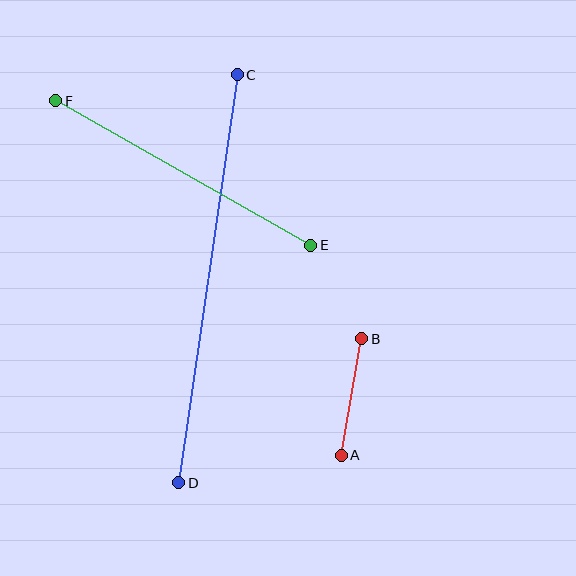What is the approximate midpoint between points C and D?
The midpoint is at approximately (208, 279) pixels.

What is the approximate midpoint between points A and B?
The midpoint is at approximately (351, 397) pixels.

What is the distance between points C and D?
The distance is approximately 412 pixels.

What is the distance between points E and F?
The distance is approximately 293 pixels.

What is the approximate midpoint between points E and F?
The midpoint is at approximately (183, 173) pixels.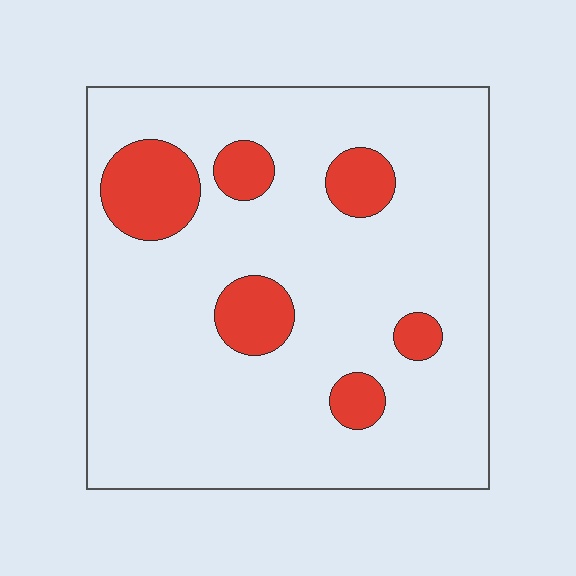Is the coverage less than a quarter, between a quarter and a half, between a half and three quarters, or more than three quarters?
Less than a quarter.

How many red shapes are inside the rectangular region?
6.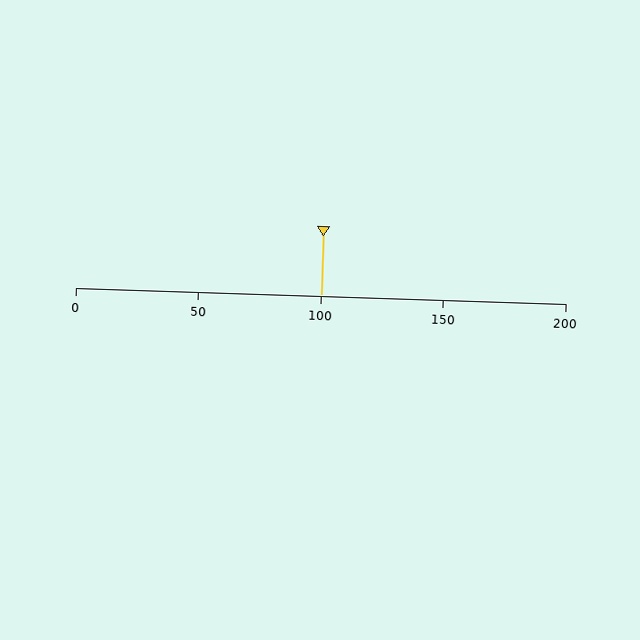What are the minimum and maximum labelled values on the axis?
The axis runs from 0 to 200.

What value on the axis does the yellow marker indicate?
The marker indicates approximately 100.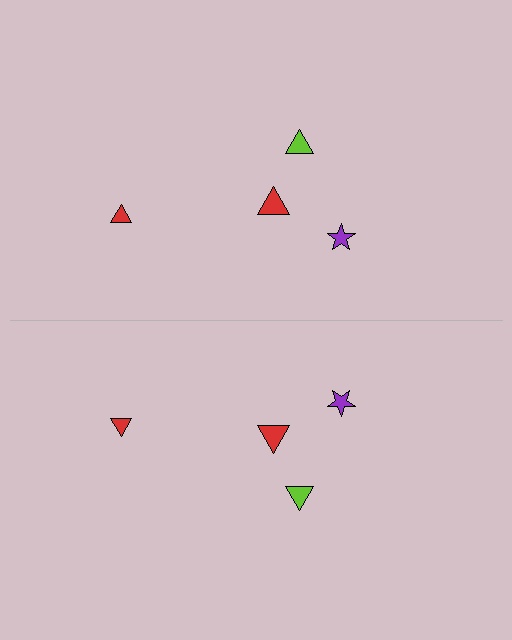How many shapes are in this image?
There are 8 shapes in this image.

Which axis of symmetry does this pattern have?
The pattern has a horizontal axis of symmetry running through the center of the image.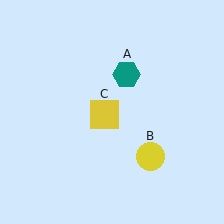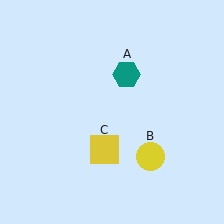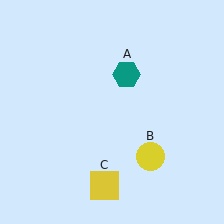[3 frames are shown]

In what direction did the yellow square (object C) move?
The yellow square (object C) moved down.